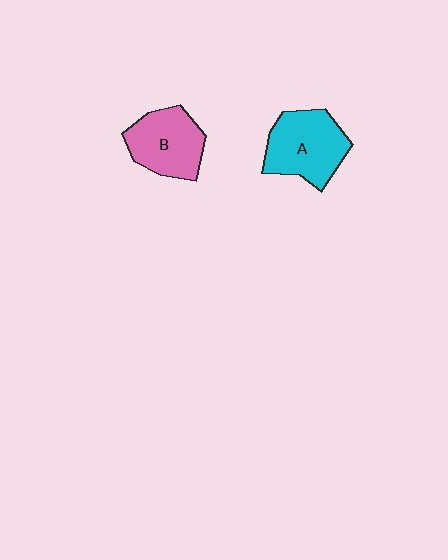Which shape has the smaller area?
Shape B (pink).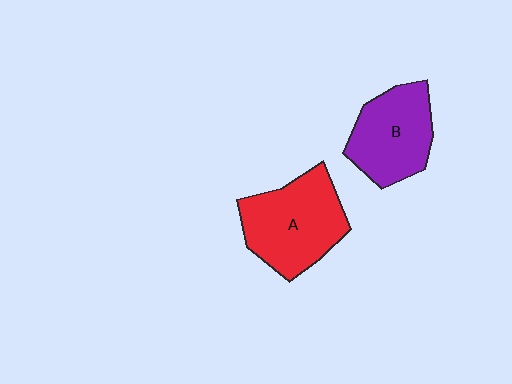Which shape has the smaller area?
Shape B (purple).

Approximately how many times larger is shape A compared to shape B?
Approximately 1.2 times.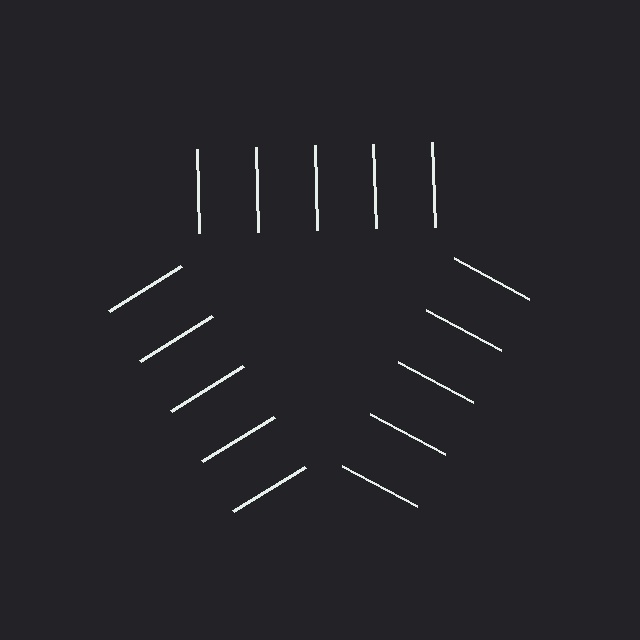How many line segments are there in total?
15 — 5 along each of the 3 edges.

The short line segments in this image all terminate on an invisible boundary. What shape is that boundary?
An illusory triangle — the line segments terminate on its edges but no continuous stroke is drawn.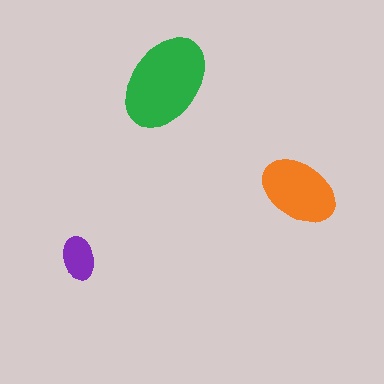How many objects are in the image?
There are 3 objects in the image.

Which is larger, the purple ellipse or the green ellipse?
The green one.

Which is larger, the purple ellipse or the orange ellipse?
The orange one.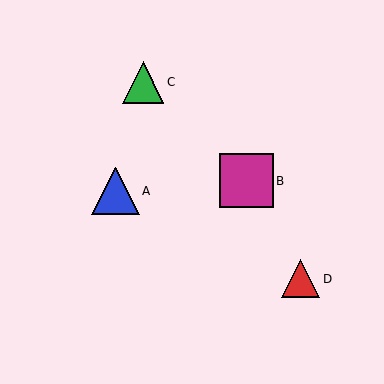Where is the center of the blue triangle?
The center of the blue triangle is at (116, 191).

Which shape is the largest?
The magenta square (labeled B) is the largest.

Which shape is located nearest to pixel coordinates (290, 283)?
The red triangle (labeled D) at (301, 279) is nearest to that location.